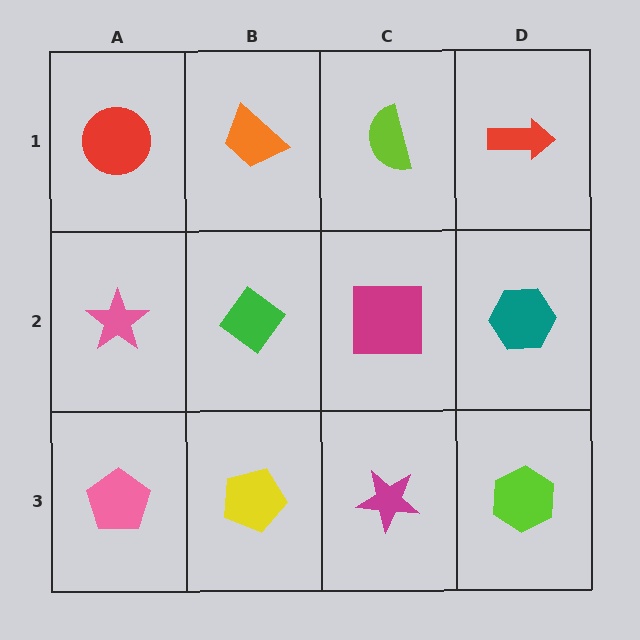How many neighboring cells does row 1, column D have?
2.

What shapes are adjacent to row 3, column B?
A green diamond (row 2, column B), a pink pentagon (row 3, column A), a magenta star (row 3, column C).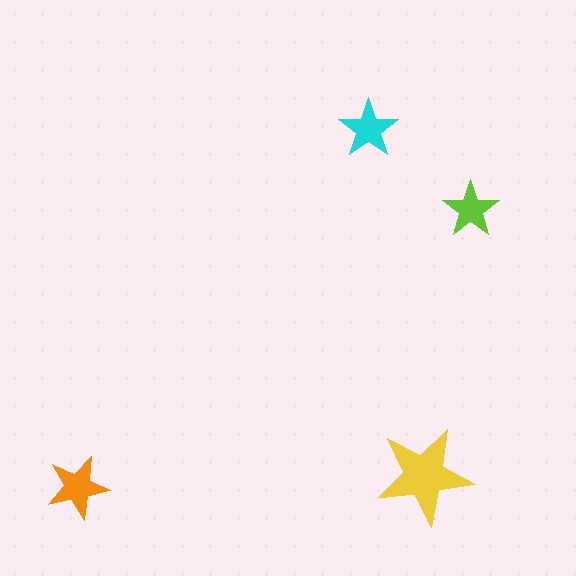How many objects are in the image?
There are 4 objects in the image.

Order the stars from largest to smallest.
the yellow one, the orange one, the cyan one, the lime one.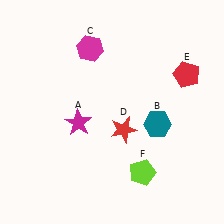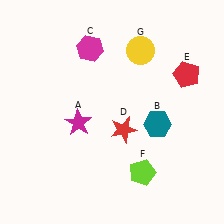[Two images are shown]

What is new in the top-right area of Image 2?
A yellow circle (G) was added in the top-right area of Image 2.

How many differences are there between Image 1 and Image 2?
There is 1 difference between the two images.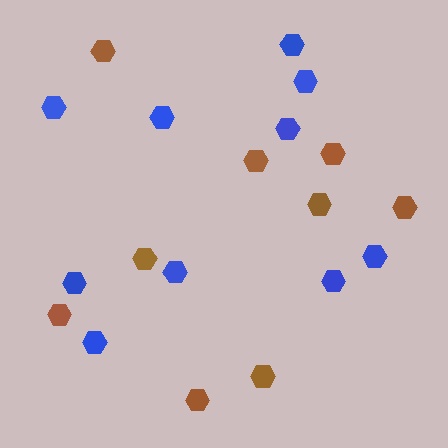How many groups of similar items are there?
There are 2 groups: one group of brown hexagons (9) and one group of blue hexagons (10).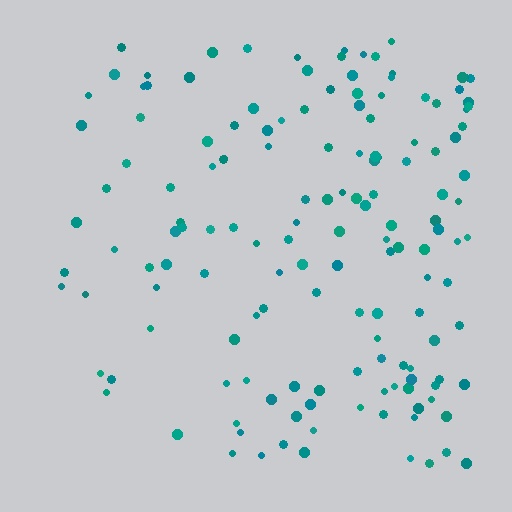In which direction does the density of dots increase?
From left to right, with the right side densest.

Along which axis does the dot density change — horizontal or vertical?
Horizontal.